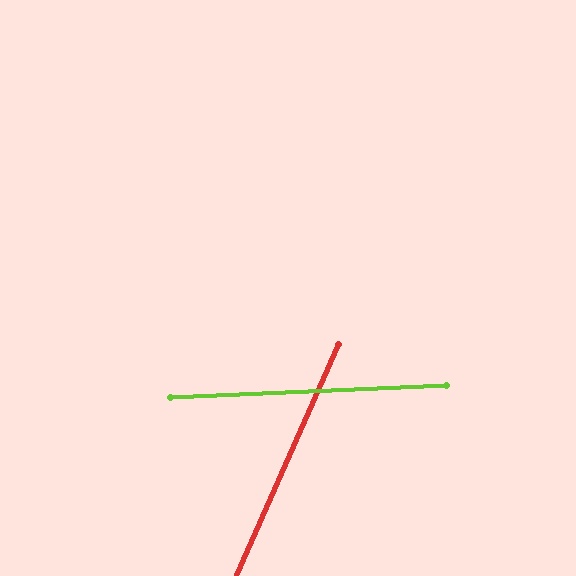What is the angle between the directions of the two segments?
Approximately 64 degrees.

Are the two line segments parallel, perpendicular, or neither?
Neither parallel nor perpendicular — they differ by about 64°.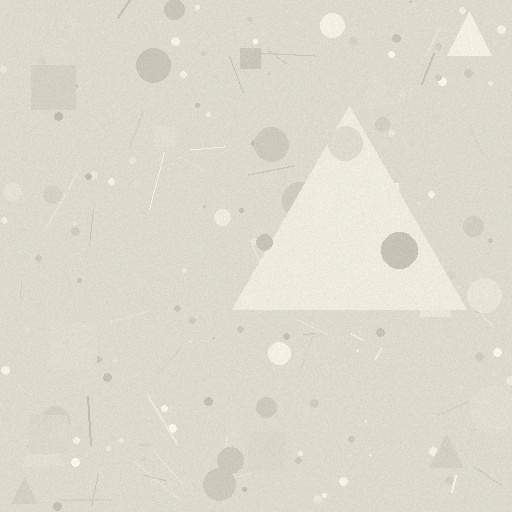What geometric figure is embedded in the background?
A triangle is embedded in the background.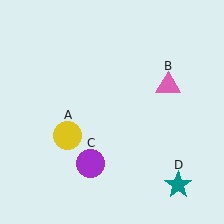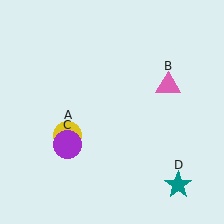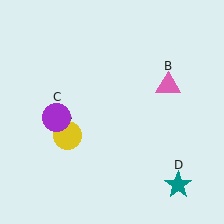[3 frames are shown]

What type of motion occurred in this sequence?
The purple circle (object C) rotated clockwise around the center of the scene.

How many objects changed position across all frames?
1 object changed position: purple circle (object C).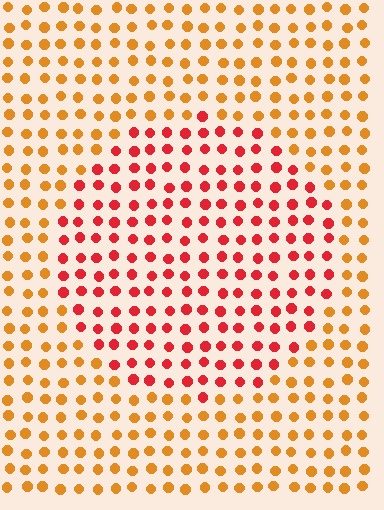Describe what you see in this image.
The image is filled with small orange elements in a uniform arrangement. A circle-shaped region is visible where the elements are tinted to a slightly different hue, forming a subtle color boundary.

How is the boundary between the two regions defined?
The boundary is defined purely by a slight shift in hue (about 38 degrees). Spacing, size, and orientation are identical on both sides.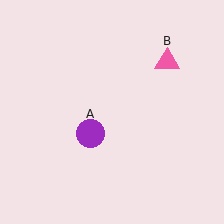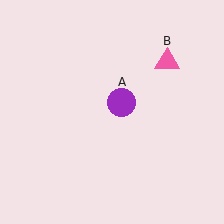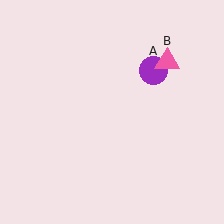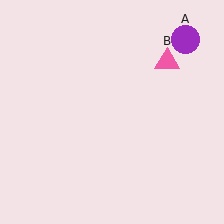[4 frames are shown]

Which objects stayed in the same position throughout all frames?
Pink triangle (object B) remained stationary.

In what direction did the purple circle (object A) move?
The purple circle (object A) moved up and to the right.